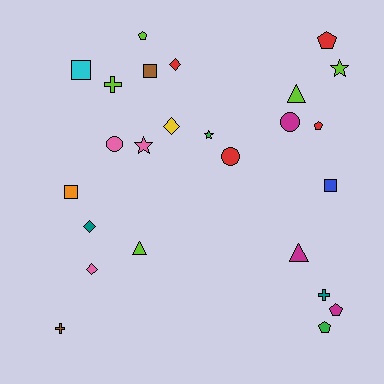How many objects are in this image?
There are 25 objects.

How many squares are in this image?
There are 4 squares.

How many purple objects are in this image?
There are no purple objects.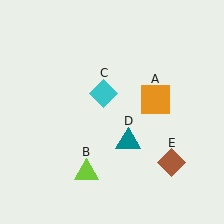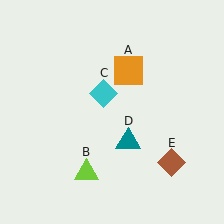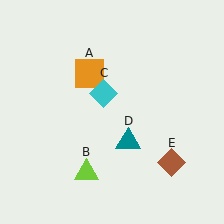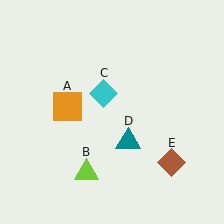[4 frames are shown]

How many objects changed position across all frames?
1 object changed position: orange square (object A).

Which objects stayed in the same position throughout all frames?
Lime triangle (object B) and cyan diamond (object C) and teal triangle (object D) and brown diamond (object E) remained stationary.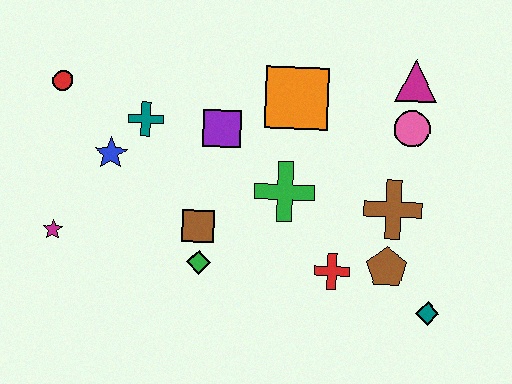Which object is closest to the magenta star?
The blue star is closest to the magenta star.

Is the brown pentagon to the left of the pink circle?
Yes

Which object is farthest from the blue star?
The teal diamond is farthest from the blue star.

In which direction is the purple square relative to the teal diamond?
The purple square is to the left of the teal diamond.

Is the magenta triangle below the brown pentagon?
No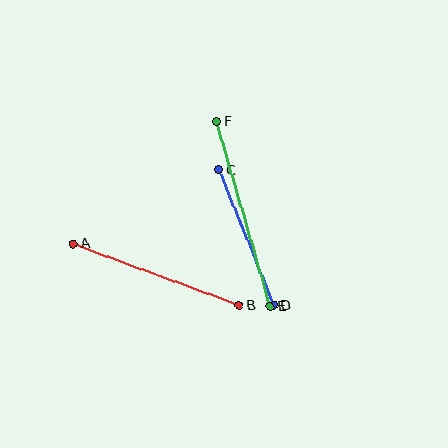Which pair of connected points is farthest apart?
Points E and F are farthest apart.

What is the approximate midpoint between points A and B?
The midpoint is at approximately (156, 274) pixels.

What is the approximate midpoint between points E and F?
The midpoint is at approximately (244, 214) pixels.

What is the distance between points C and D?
The distance is approximately 146 pixels.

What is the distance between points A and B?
The distance is approximately 177 pixels.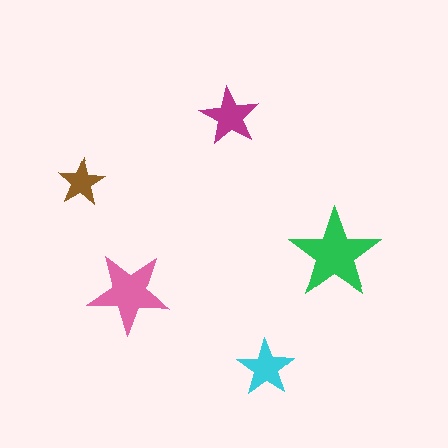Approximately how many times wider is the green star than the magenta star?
About 1.5 times wider.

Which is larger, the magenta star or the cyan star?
The magenta one.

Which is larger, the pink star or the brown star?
The pink one.